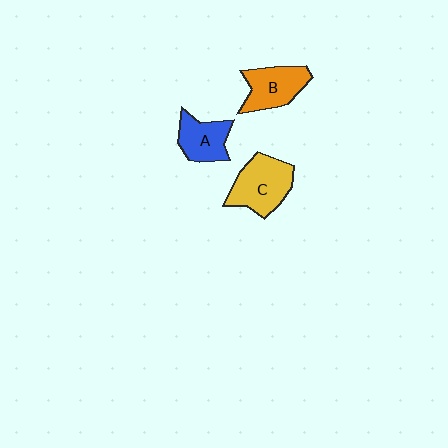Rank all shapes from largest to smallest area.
From largest to smallest: C (yellow), B (orange), A (blue).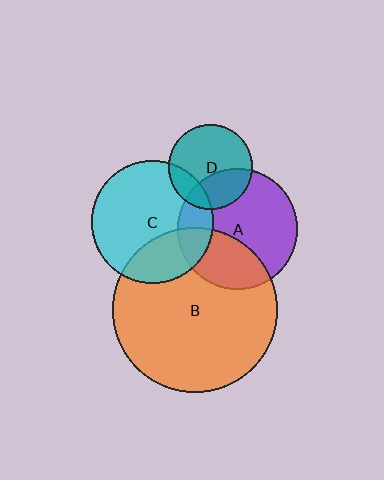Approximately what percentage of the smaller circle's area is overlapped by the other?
Approximately 30%.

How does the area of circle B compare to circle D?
Approximately 3.8 times.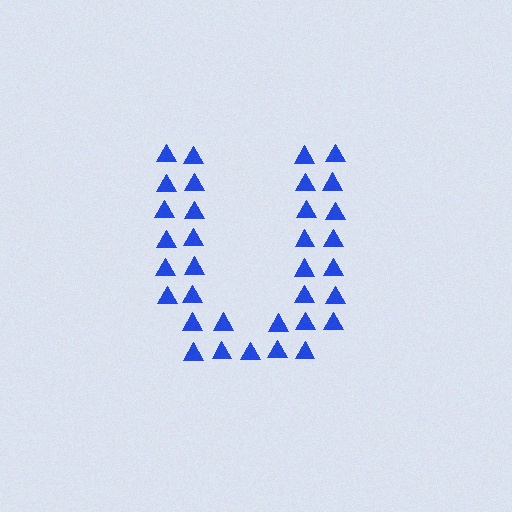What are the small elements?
The small elements are triangles.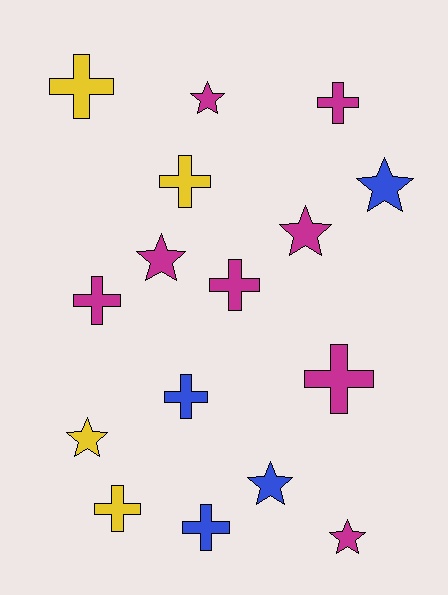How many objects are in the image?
There are 16 objects.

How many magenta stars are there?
There are 4 magenta stars.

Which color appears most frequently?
Magenta, with 8 objects.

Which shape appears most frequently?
Cross, with 9 objects.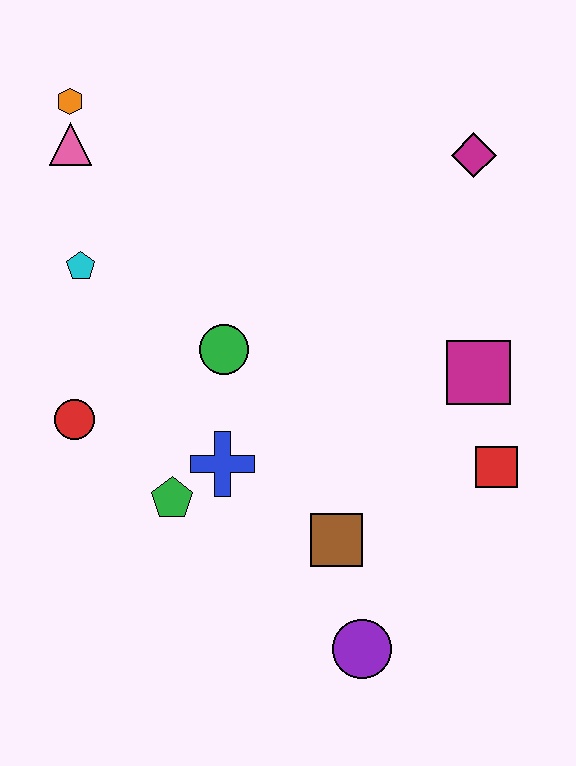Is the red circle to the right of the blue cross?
No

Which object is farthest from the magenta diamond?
The purple circle is farthest from the magenta diamond.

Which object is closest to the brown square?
The purple circle is closest to the brown square.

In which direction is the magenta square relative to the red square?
The magenta square is above the red square.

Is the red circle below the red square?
No